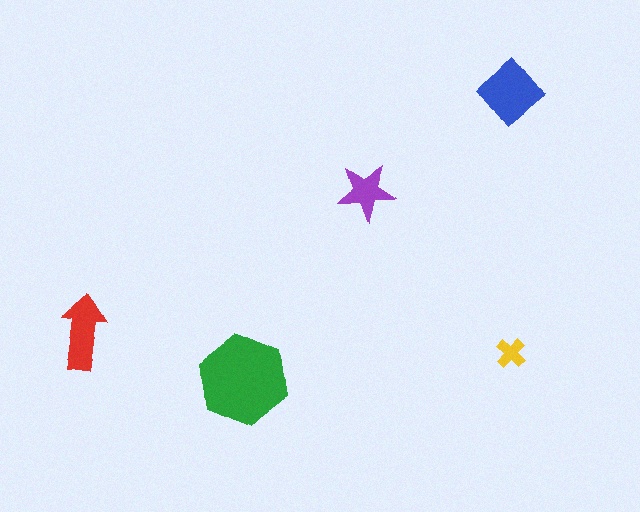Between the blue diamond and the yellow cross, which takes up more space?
The blue diamond.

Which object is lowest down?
The green hexagon is bottommost.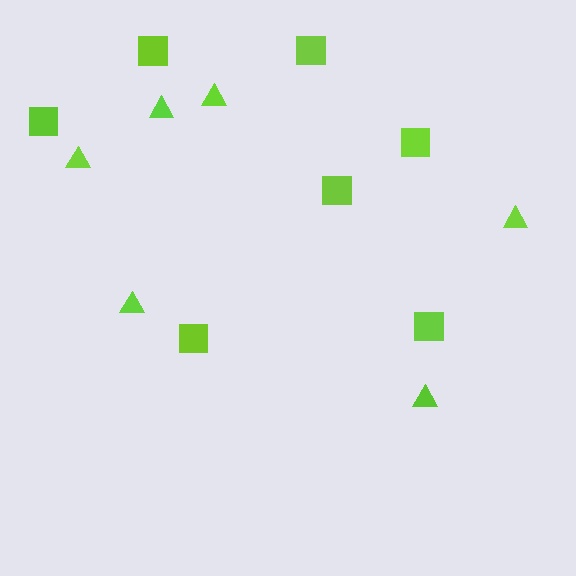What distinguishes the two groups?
There are 2 groups: one group of squares (7) and one group of triangles (6).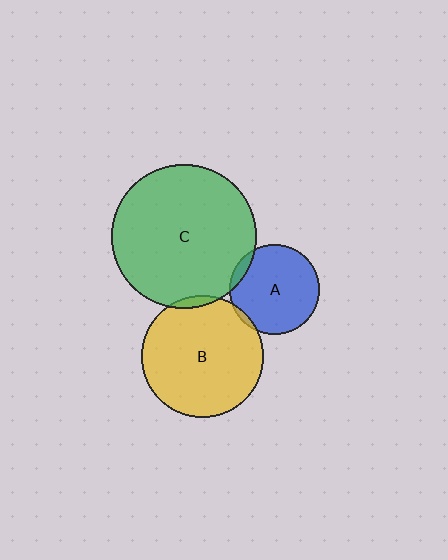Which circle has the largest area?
Circle C (green).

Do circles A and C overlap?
Yes.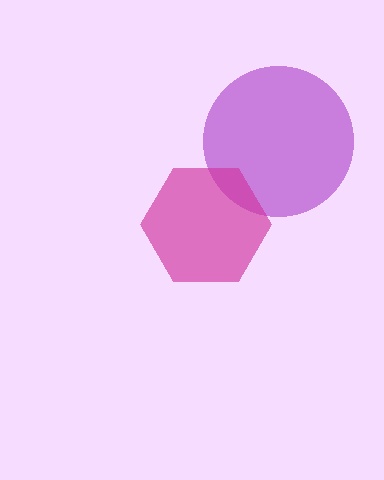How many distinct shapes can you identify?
There are 2 distinct shapes: a purple circle, a magenta hexagon.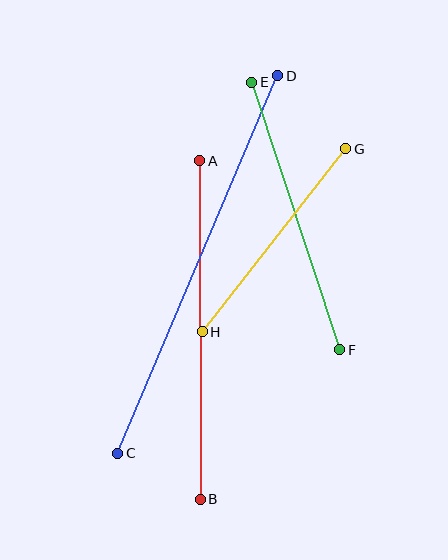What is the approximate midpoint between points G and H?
The midpoint is at approximately (274, 240) pixels.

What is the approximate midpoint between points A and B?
The midpoint is at approximately (200, 330) pixels.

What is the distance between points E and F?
The distance is approximately 282 pixels.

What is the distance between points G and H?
The distance is approximately 232 pixels.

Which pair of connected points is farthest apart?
Points C and D are farthest apart.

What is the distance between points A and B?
The distance is approximately 338 pixels.